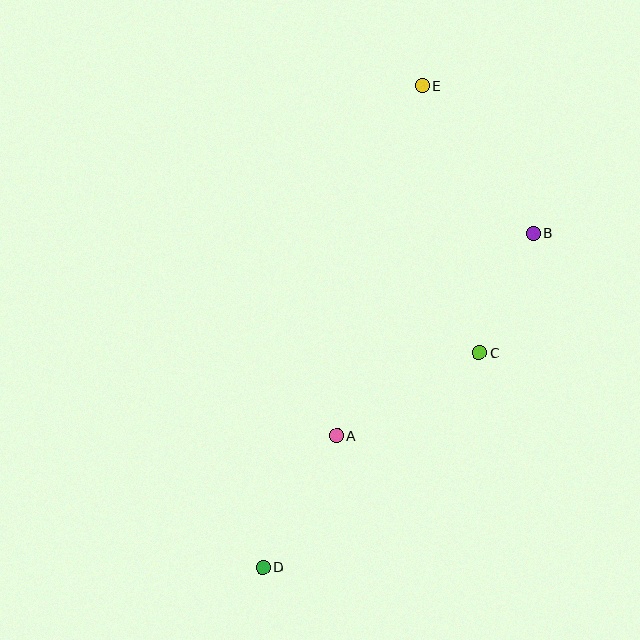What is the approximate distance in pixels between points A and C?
The distance between A and C is approximately 165 pixels.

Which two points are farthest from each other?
Points D and E are farthest from each other.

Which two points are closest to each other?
Points B and C are closest to each other.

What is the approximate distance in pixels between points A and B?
The distance between A and B is approximately 283 pixels.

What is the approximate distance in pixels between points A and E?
The distance between A and E is approximately 361 pixels.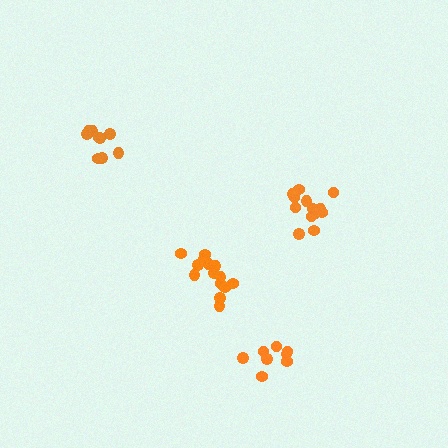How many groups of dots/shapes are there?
There are 4 groups.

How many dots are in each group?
Group 1: 9 dots, Group 2: 14 dots, Group 3: 13 dots, Group 4: 8 dots (44 total).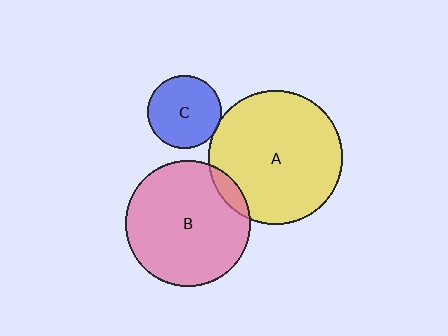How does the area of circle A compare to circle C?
Approximately 3.3 times.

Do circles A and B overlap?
Yes.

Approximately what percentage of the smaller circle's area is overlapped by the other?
Approximately 5%.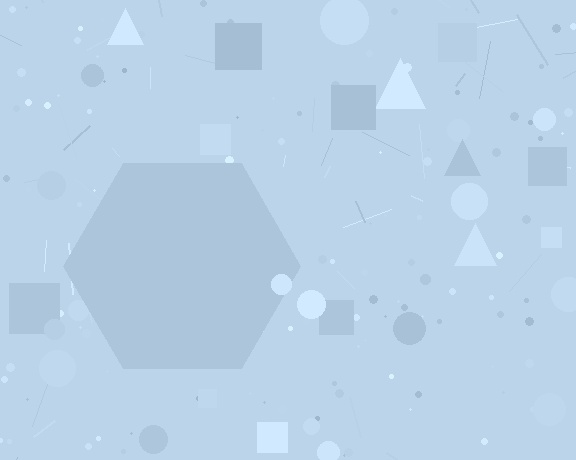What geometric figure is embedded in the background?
A hexagon is embedded in the background.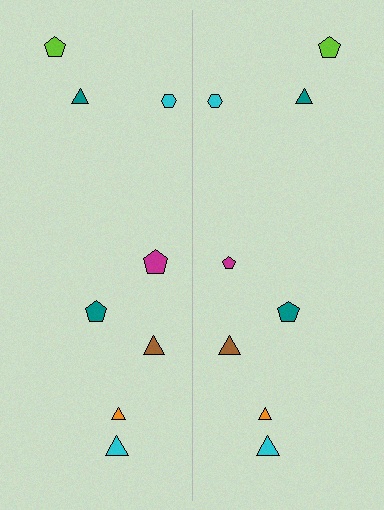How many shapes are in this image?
There are 16 shapes in this image.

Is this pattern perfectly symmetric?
No, the pattern is not perfectly symmetric. The magenta pentagon on the right side has a different size than its mirror counterpart.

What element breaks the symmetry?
The magenta pentagon on the right side has a different size than its mirror counterpart.